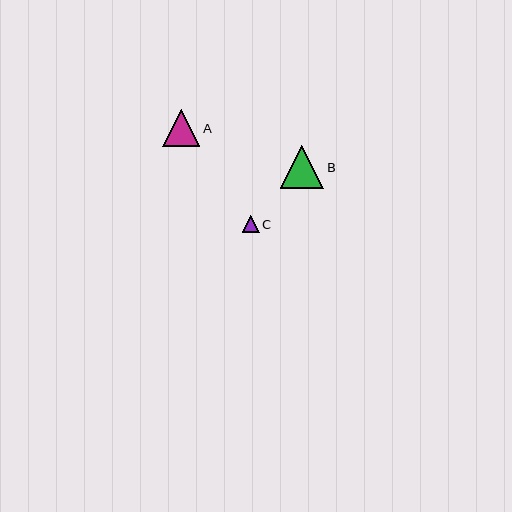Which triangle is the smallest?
Triangle C is the smallest with a size of approximately 17 pixels.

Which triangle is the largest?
Triangle B is the largest with a size of approximately 43 pixels.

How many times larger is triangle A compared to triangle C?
Triangle A is approximately 2.2 times the size of triangle C.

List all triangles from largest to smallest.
From largest to smallest: B, A, C.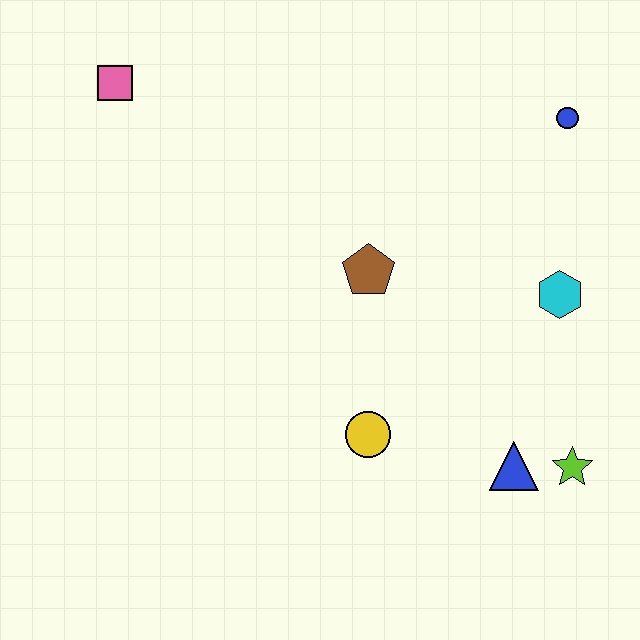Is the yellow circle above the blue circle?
No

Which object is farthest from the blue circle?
The pink square is farthest from the blue circle.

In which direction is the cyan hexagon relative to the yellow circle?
The cyan hexagon is to the right of the yellow circle.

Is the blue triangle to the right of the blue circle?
No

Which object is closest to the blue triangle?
The lime star is closest to the blue triangle.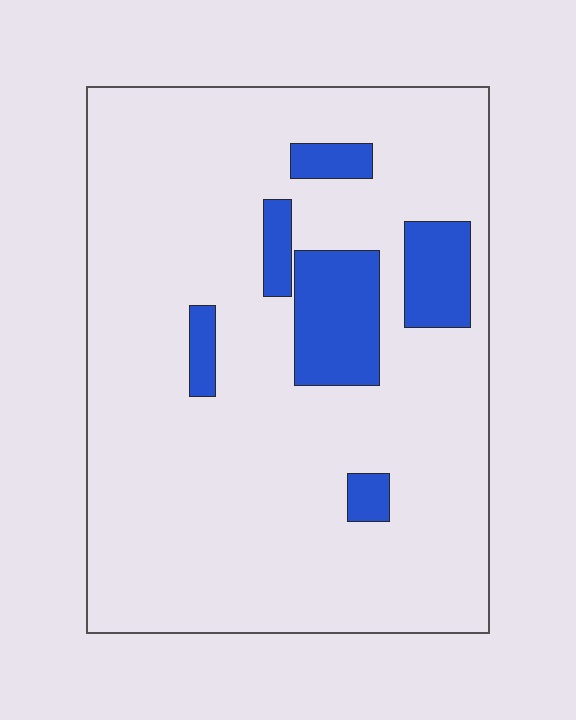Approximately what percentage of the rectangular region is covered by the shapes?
Approximately 15%.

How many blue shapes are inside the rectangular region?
6.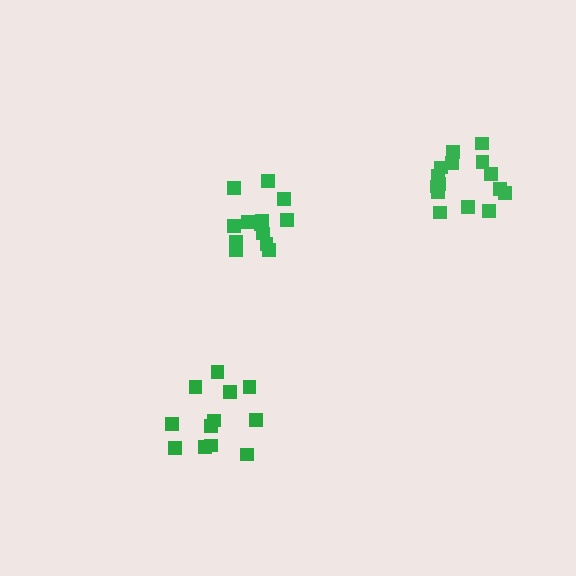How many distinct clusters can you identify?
There are 3 distinct clusters.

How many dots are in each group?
Group 1: 13 dots, Group 2: 15 dots, Group 3: 12 dots (40 total).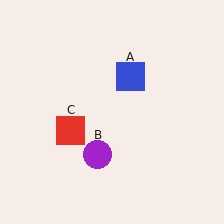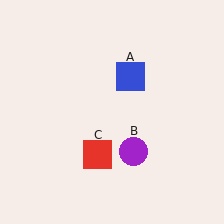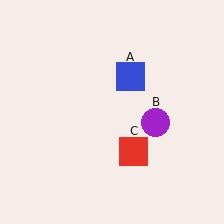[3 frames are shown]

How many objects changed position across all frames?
2 objects changed position: purple circle (object B), red square (object C).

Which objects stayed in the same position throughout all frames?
Blue square (object A) remained stationary.